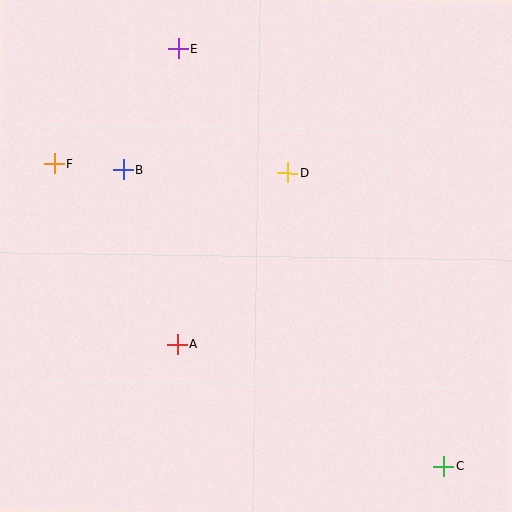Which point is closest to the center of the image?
Point D at (288, 173) is closest to the center.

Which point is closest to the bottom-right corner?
Point C is closest to the bottom-right corner.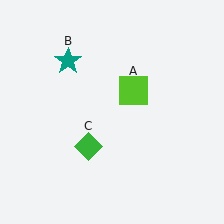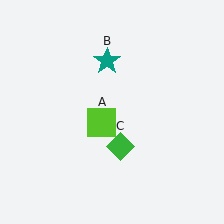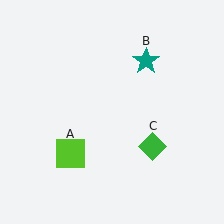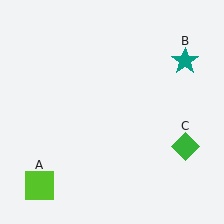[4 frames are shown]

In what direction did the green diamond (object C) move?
The green diamond (object C) moved right.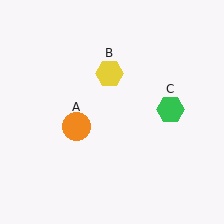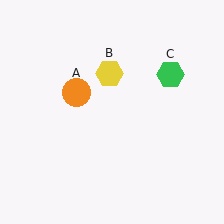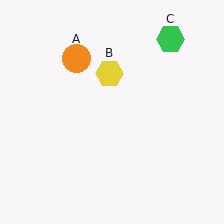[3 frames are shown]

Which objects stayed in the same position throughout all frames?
Yellow hexagon (object B) remained stationary.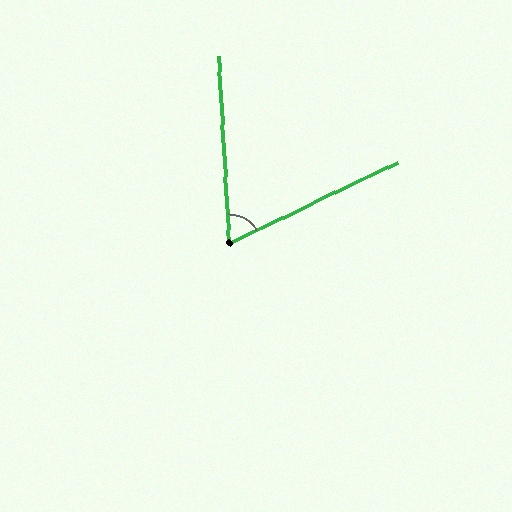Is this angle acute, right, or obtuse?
It is acute.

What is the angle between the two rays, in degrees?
Approximately 68 degrees.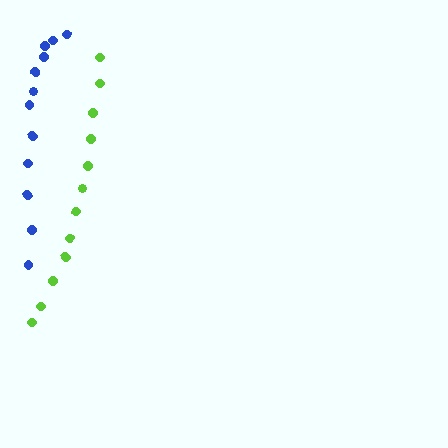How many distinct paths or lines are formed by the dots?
There are 2 distinct paths.